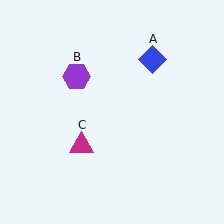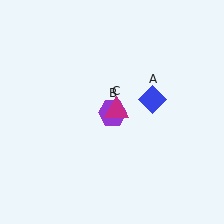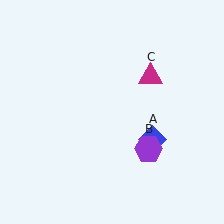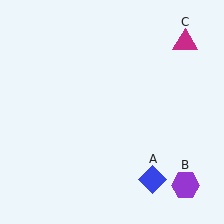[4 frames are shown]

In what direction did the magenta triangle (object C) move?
The magenta triangle (object C) moved up and to the right.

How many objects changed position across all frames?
3 objects changed position: blue diamond (object A), purple hexagon (object B), magenta triangle (object C).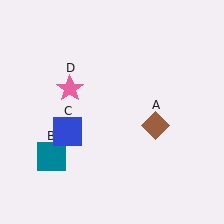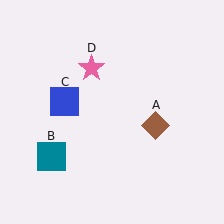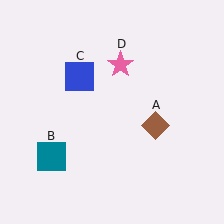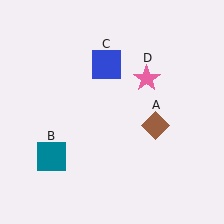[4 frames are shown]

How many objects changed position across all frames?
2 objects changed position: blue square (object C), pink star (object D).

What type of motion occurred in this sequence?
The blue square (object C), pink star (object D) rotated clockwise around the center of the scene.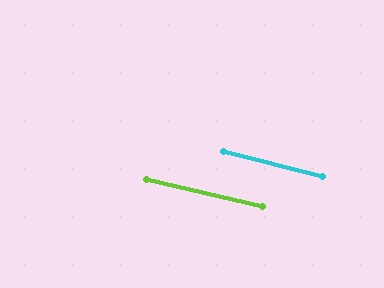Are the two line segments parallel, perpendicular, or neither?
Parallel — their directions differ by only 0.9°.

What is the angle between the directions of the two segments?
Approximately 1 degree.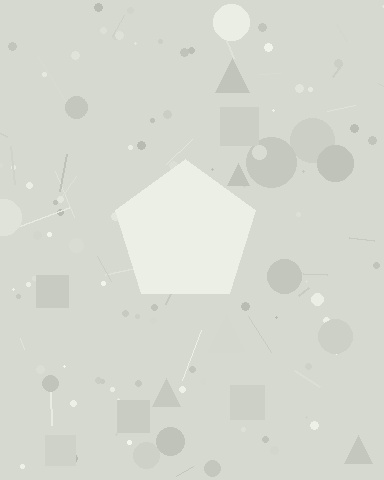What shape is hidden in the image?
A pentagon is hidden in the image.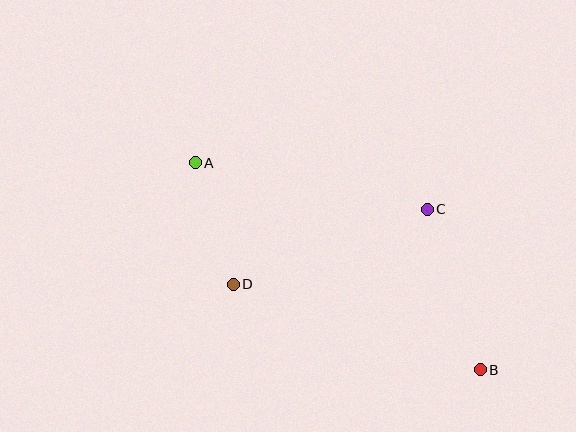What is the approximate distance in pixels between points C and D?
The distance between C and D is approximately 208 pixels.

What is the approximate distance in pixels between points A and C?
The distance between A and C is approximately 236 pixels.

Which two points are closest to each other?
Points A and D are closest to each other.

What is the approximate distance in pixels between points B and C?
The distance between B and C is approximately 169 pixels.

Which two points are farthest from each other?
Points A and B are farthest from each other.